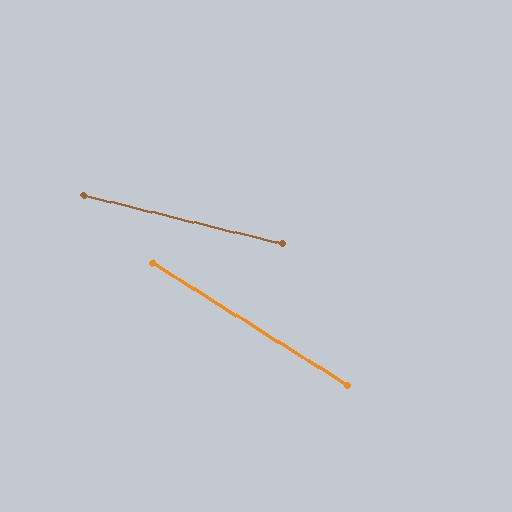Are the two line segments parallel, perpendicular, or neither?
Neither parallel nor perpendicular — they differ by about 18°.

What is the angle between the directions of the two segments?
Approximately 18 degrees.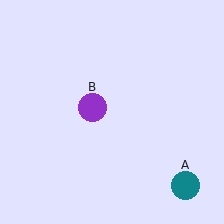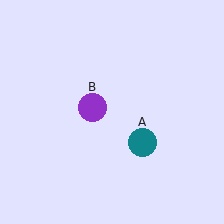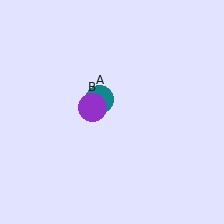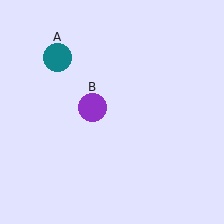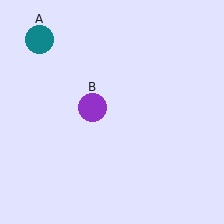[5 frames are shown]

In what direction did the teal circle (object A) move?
The teal circle (object A) moved up and to the left.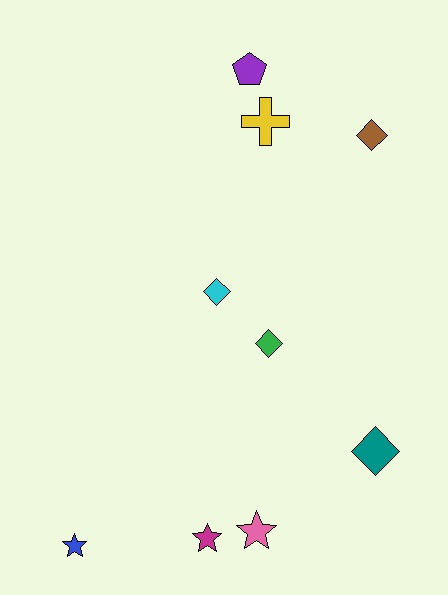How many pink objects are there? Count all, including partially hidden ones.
There is 1 pink object.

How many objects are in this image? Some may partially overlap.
There are 9 objects.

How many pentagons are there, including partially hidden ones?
There is 1 pentagon.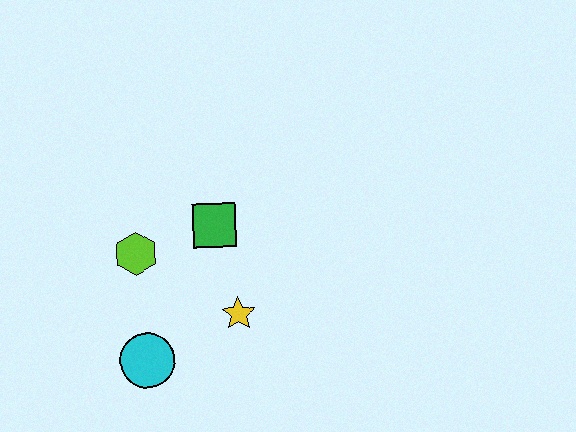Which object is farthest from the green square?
The cyan circle is farthest from the green square.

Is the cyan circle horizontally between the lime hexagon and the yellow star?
Yes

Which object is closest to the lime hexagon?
The green square is closest to the lime hexagon.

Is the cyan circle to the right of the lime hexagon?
Yes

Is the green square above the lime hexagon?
Yes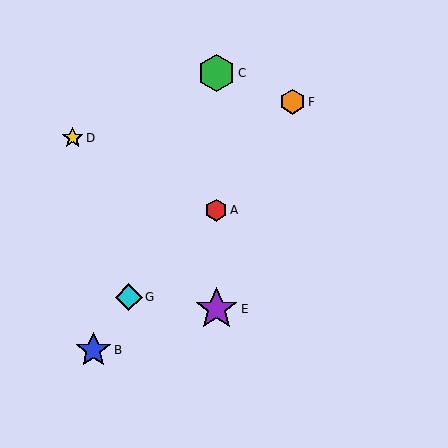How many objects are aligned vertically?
3 objects (A, C, E) are aligned vertically.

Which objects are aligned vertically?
Objects A, C, E are aligned vertically.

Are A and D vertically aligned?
No, A is at x≈216 and D is at x≈73.